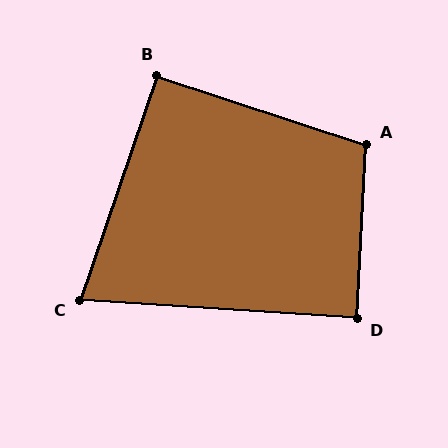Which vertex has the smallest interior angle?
C, at approximately 75 degrees.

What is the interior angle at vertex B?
Approximately 91 degrees (approximately right).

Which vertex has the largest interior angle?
A, at approximately 105 degrees.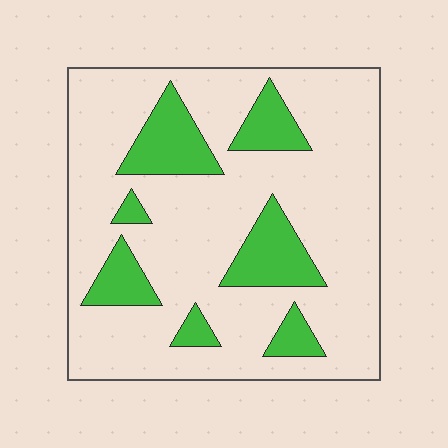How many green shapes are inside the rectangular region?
7.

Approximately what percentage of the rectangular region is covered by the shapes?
Approximately 20%.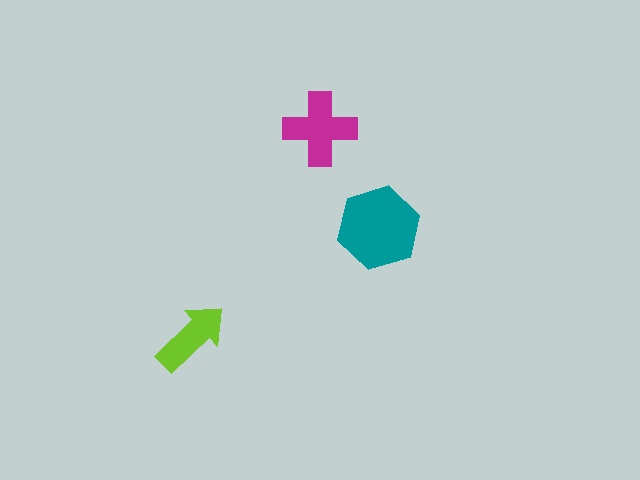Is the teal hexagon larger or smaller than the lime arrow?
Larger.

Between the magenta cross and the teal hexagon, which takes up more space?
The teal hexagon.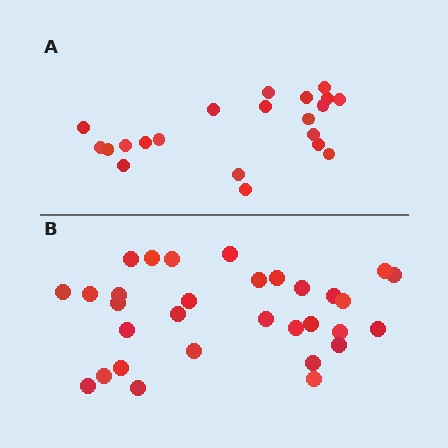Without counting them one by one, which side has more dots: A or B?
Region B (the bottom region) has more dots.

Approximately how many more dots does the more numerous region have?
Region B has roughly 10 or so more dots than region A.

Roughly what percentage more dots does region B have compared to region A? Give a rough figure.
About 50% more.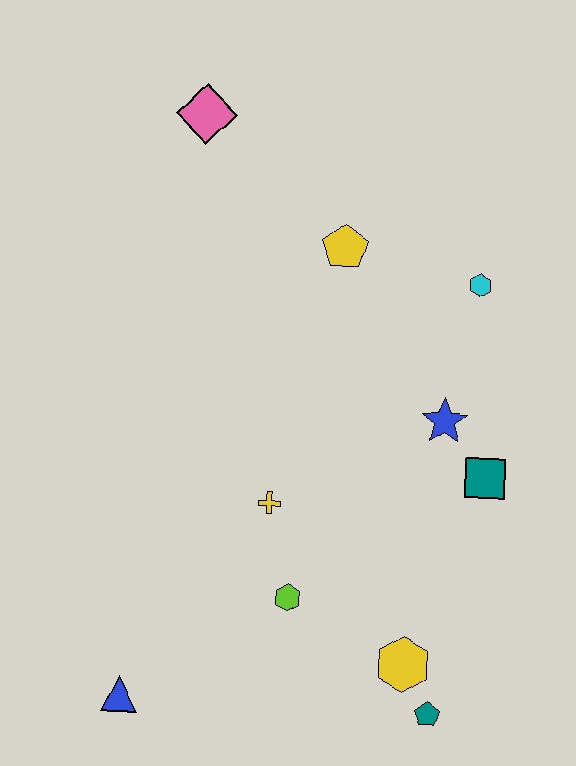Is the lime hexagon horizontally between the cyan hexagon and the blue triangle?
Yes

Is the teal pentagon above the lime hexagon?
No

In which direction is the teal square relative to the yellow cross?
The teal square is to the right of the yellow cross.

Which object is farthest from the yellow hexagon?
The pink diamond is farthest from the yellow hexagon.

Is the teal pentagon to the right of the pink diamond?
Yes